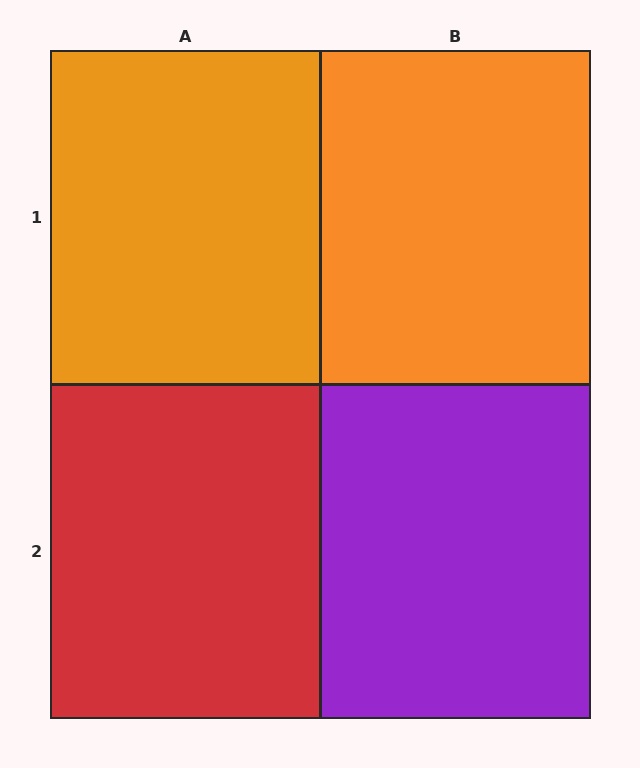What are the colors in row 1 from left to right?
Orange, orange.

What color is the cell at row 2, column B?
Purple.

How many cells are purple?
1 cell is purple.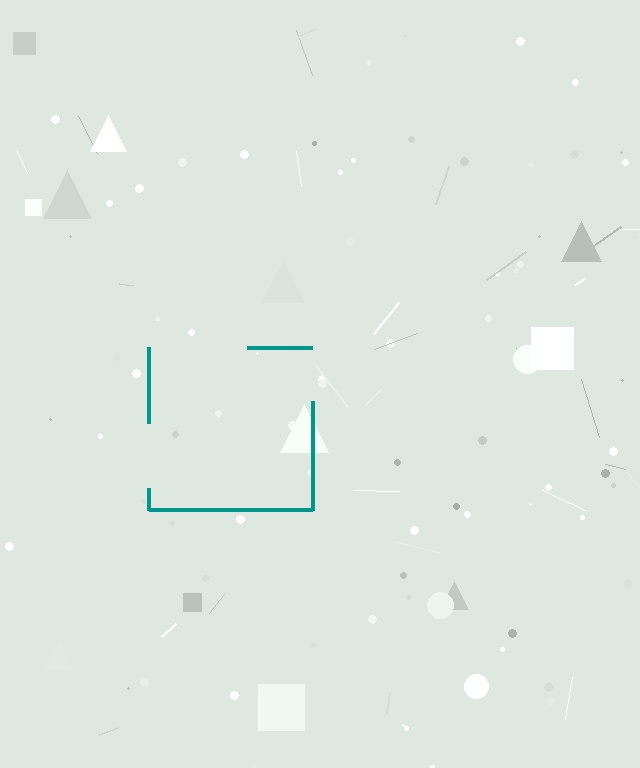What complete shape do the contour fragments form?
The contour fragments form a square.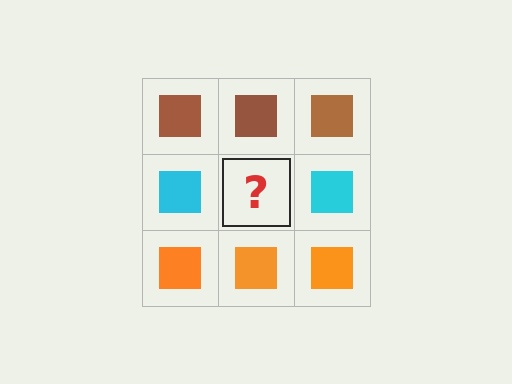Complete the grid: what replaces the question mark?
The question mark should be replaced with a cyan square.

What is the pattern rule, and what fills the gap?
The rule is that each row has a consistent color. The gap should be filled with a cyan square.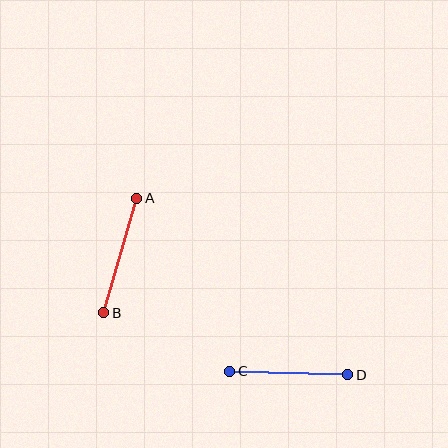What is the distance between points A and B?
The distance is approximately 119 pixels.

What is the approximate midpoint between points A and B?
The midpoint is at approximately (120, 255) pixels.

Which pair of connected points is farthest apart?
Points A and B are farthest apart.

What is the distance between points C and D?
The distance is approximately 118 pixels.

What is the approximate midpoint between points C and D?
The midpoint is at approximately (289, 373) pixels.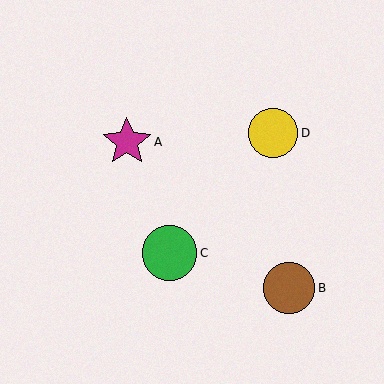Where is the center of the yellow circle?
The center of the yellow circle is at (273, 133).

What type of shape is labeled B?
Shape B is a brown circle.